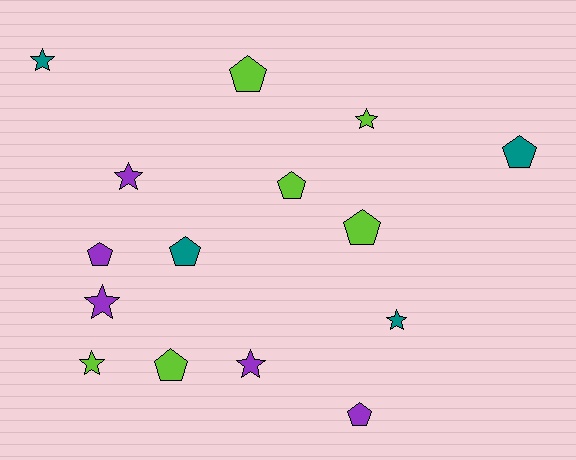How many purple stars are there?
There are 3 purple stars.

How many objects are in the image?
There are 15 objects.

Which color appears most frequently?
Lime, with 6 objects.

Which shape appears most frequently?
Pentagon, with 8 objects.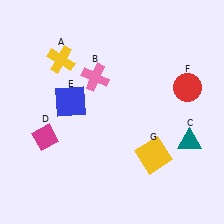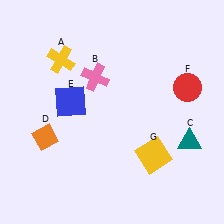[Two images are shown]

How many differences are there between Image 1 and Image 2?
There is 1 difference between the two images.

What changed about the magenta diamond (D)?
In Image 1, D is magenta. In Image 2, it changed to orange.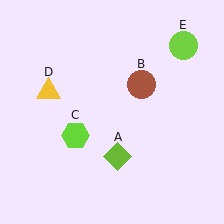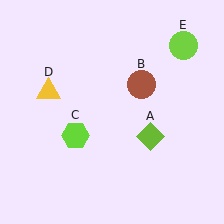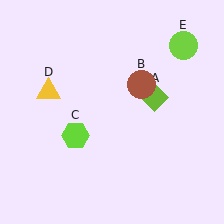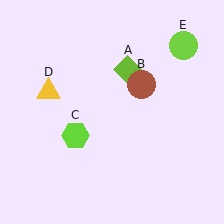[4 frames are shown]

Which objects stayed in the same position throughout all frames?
Brown circle (object B) and lime hexagon (object C) and yellow triangle (object D) and lime circle (object E) remained stationary.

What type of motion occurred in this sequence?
The lime diamond (object A) rotated counterclockwise around the center of the scene.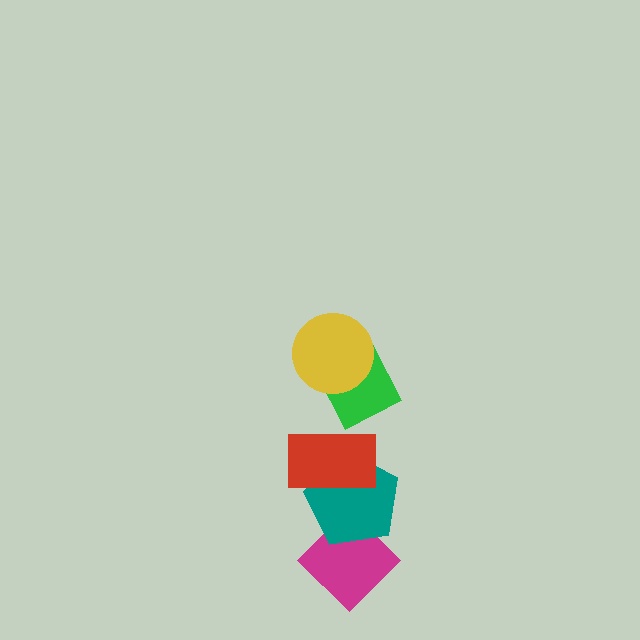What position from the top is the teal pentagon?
The teal pentagon is 4th from the top.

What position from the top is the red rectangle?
The red rectangle is 3rd from the top.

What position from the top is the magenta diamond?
The magenta diamond is 5th from the top.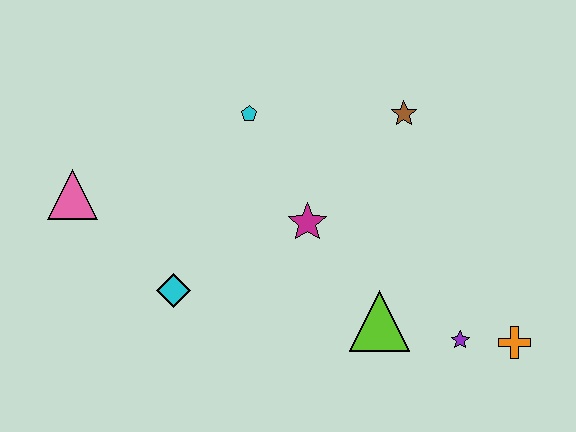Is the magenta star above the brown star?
No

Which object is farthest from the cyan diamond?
The orange cross is farthest from the cyan diamond.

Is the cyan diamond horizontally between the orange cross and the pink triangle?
Yes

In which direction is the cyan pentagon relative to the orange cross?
The cyan pentagon is to the left of the orange cross.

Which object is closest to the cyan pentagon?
The magenta star is closest to the cyan pentagon.